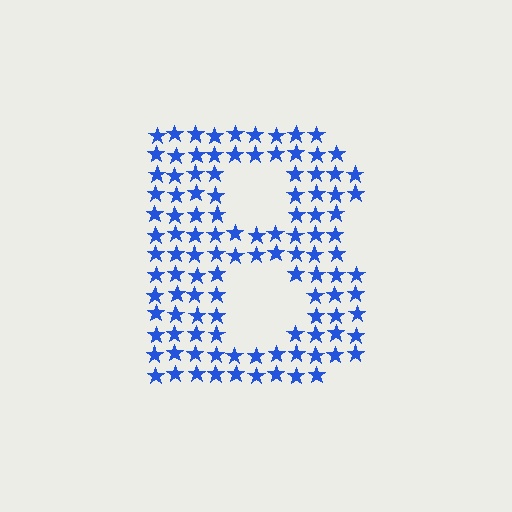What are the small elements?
The small elements are stars.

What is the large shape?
The large shape is the letter B.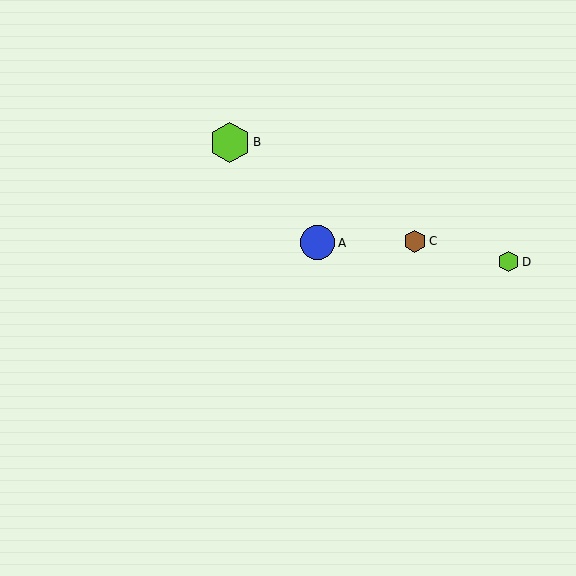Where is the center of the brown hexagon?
The center of the brown hexagon is at (415, 241).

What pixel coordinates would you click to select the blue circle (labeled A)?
Click at (318, 243) to select the blue circle A.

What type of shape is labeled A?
Shape A is a blue circle.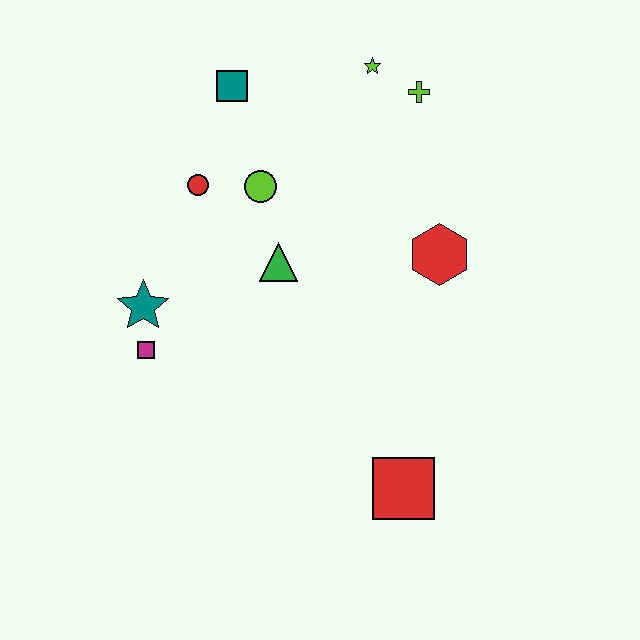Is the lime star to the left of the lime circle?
No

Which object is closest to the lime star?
The lime cross is closest to the lime star.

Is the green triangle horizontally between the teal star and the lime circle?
No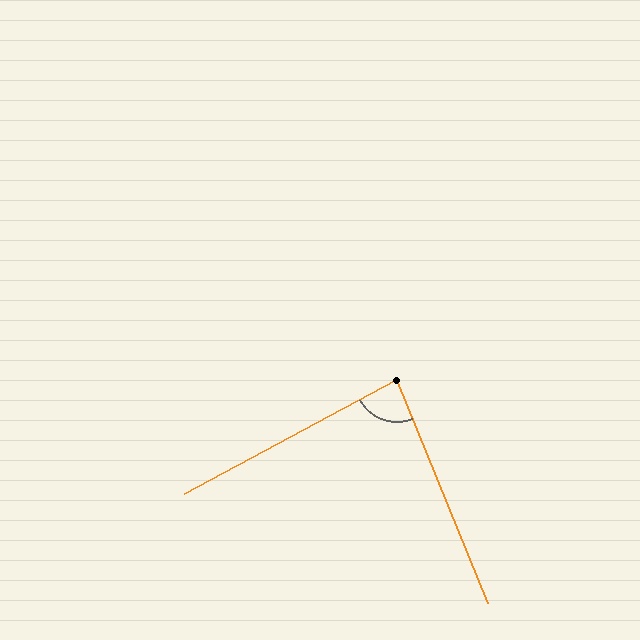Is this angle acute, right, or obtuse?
It is acute.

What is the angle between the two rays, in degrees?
Approximately 84 degrees.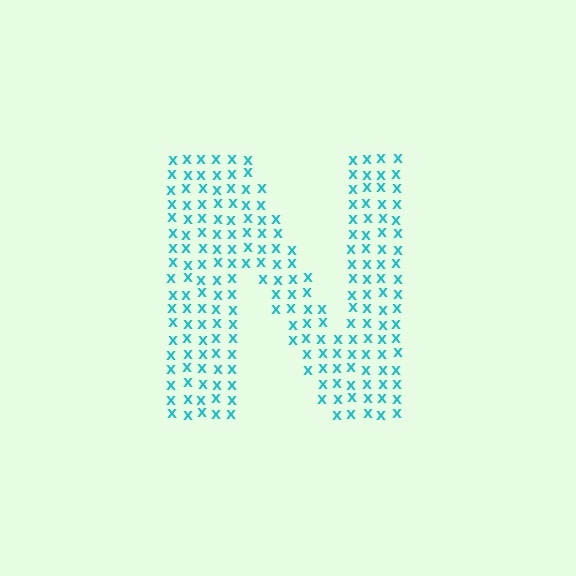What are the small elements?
The small elements are letter X's.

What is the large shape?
The large shape is the letter N.